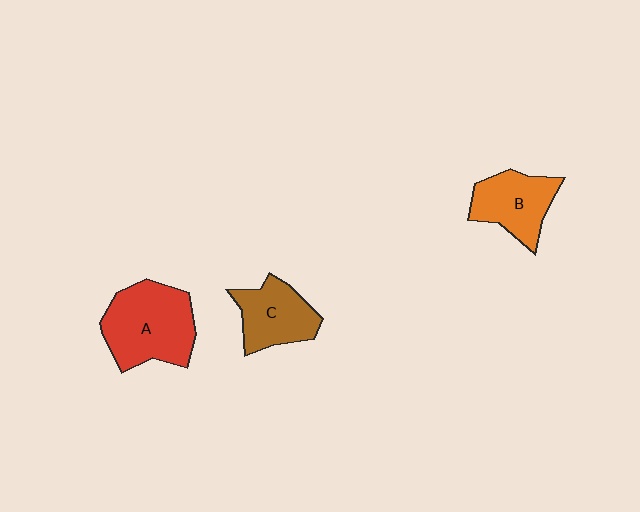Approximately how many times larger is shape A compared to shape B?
Approximately 1.5 times.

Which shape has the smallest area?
Shape C (brown).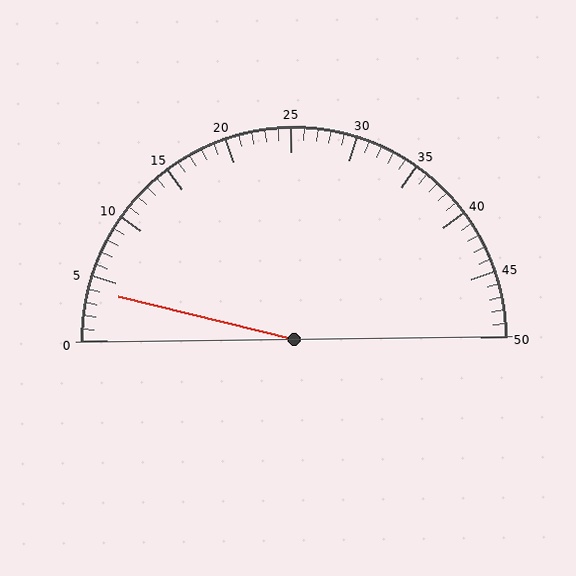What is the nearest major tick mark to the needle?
The nearest major tick mark is 5.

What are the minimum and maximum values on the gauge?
The gauge ranges from 0 to 50.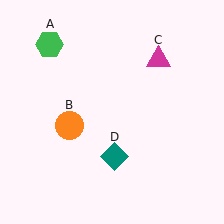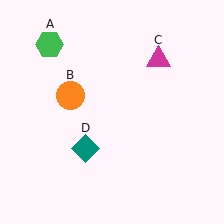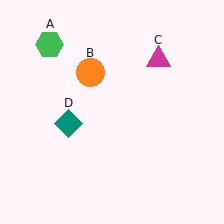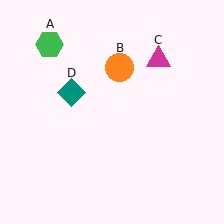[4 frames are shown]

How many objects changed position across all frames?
2 objects changed position: orange circle (object B), teal diamond (object D).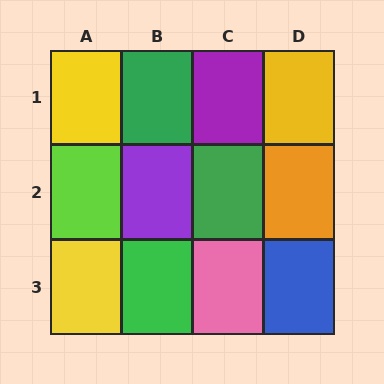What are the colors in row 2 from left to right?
Lime, purple, green, orange.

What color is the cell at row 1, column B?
Green.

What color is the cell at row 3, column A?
Yellow.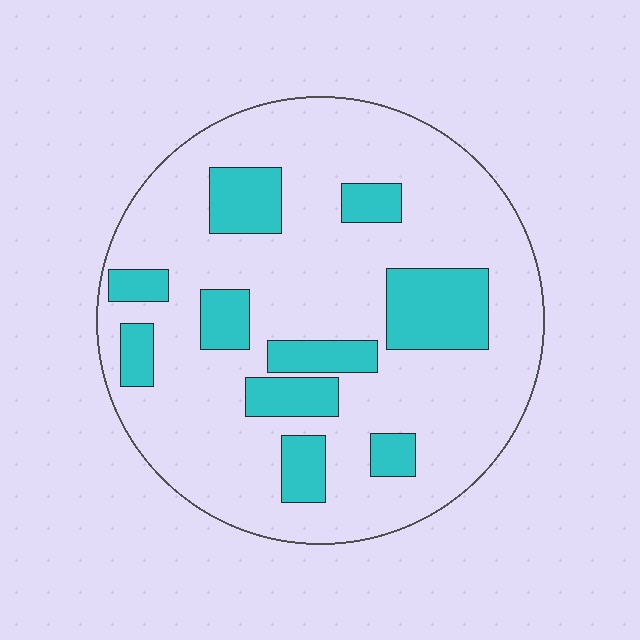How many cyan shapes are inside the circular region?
10.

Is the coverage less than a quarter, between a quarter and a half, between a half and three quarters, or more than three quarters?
Less than a quarter.